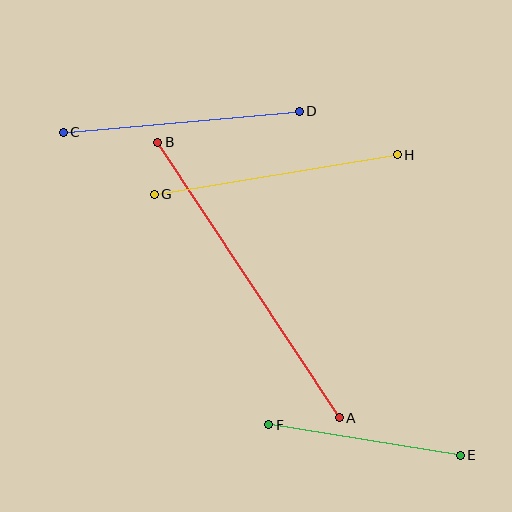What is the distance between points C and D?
The distance is approximately 237 pixels.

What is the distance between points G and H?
The distance is approximately 246 pixels.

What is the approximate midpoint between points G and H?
The midpoint is at approximately (276, 175) pixels.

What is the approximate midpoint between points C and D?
The midpoint is at approximately (181, 122) pixels.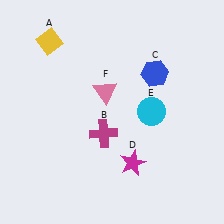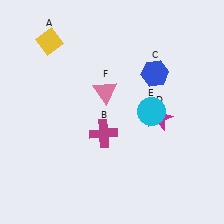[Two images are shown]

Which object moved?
The magenta star (D) moved up.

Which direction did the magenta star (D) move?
The magenta star (D) moved up.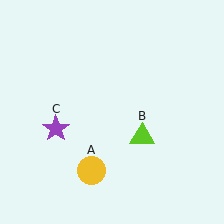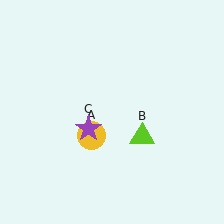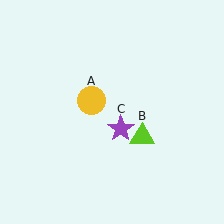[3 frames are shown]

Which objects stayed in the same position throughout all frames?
Lime triangle (object B) remained stationary.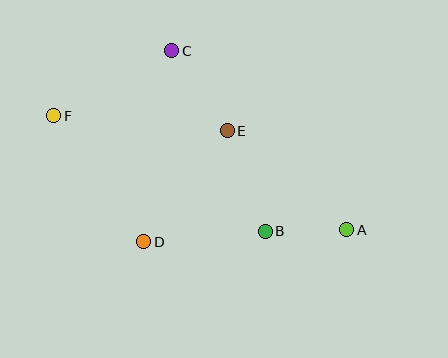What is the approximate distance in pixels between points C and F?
The distance between C and F is approximately 135 pixels.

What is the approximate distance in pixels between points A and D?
The distance between A and D is approximately 204 pixels.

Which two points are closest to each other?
Points A and B are closest to each other.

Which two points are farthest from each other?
Points A and F are farthest from each other.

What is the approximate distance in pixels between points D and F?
The distance between D and F is approximately 155 pixels.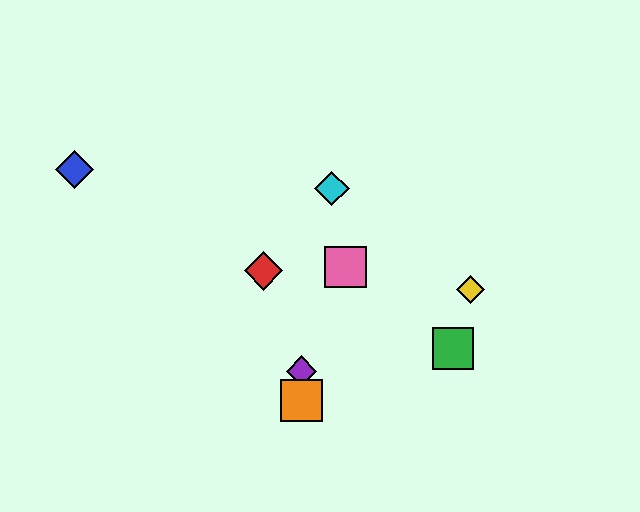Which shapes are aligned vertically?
The purple diamond, the orange square are aligned vertically.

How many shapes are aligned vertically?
2 shapes (the purple diamond, the orange square) are aligned vertically.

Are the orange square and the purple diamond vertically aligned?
Yes, both are at x≈302.